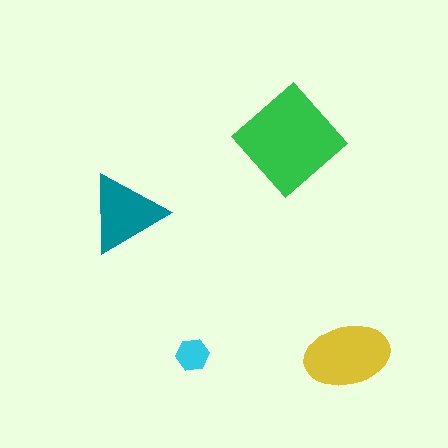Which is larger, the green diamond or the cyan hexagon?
The green diamond.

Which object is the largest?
The green diamond.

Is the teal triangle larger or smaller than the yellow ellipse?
Smaller.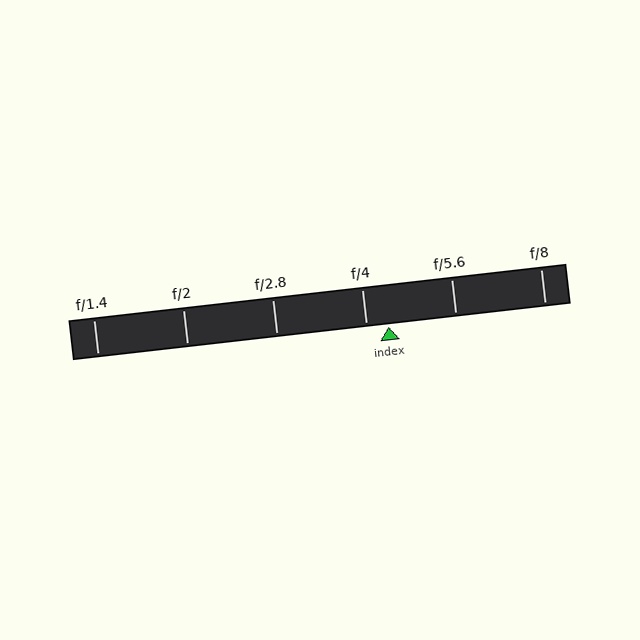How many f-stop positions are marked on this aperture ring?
There are 6 f-stop positions marked.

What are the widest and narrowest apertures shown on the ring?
The widest aperture shown is f/1.4 and the narrowest is f/8.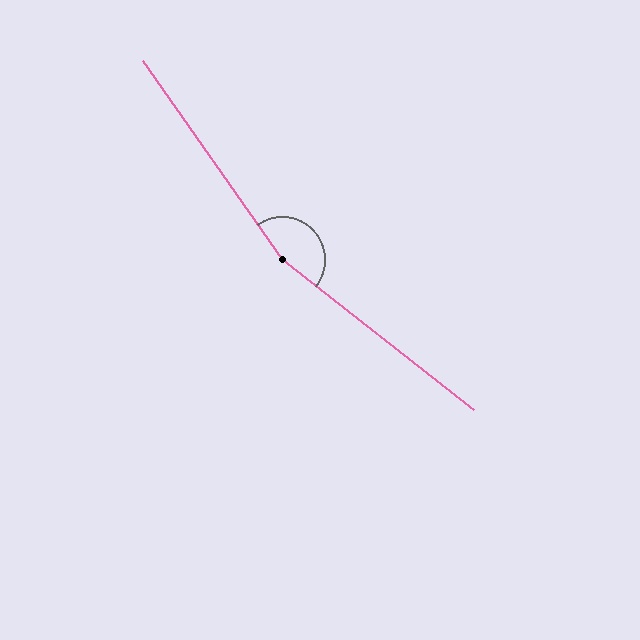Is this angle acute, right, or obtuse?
It is obtuse.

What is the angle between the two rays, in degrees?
Approximately 163 degrees.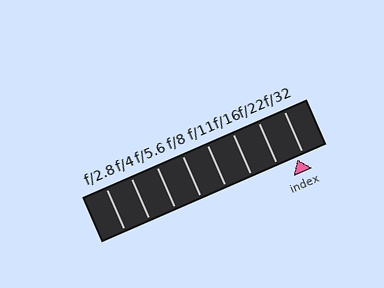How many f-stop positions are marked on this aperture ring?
There are 8 f-stop positions marked.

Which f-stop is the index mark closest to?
The index mark is closest to f/32.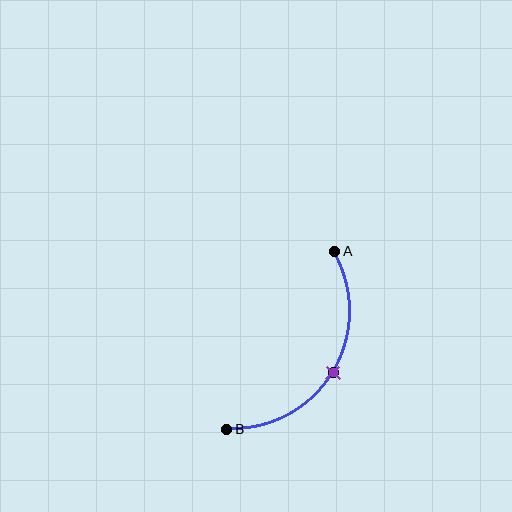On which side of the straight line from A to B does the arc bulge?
The arc bulges to the right of the straight line connecting A and B.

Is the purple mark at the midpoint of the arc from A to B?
Yes. The purple mark lies on the arc at equal arc-length from both A and B — it is the arc midpoint.